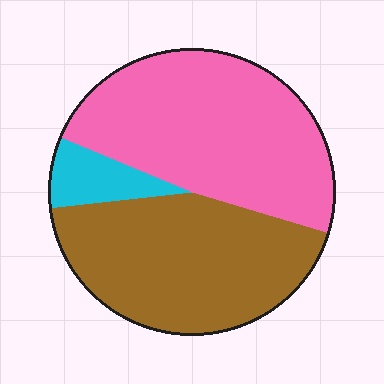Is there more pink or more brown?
Pink.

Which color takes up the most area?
Pink, at roughly 50%.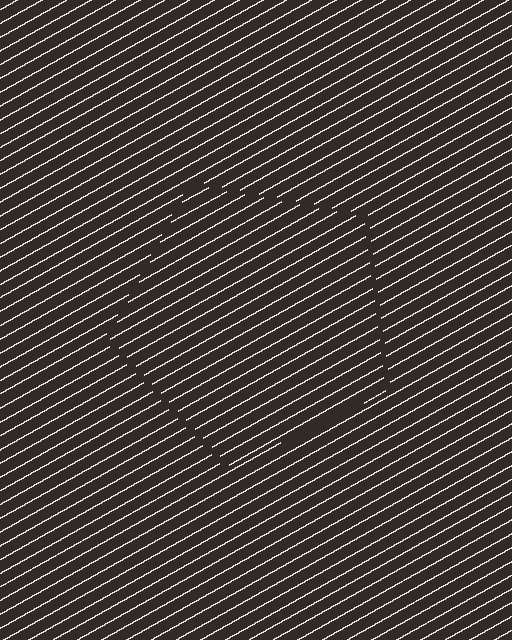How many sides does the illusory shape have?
5 sides — the line-ends trace a pentagon.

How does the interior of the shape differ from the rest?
The interior of the shape contains the same grating, shifted by half a period — the contour is defined by the phase discontinuity where line-ends from the inner and outer gratings abut.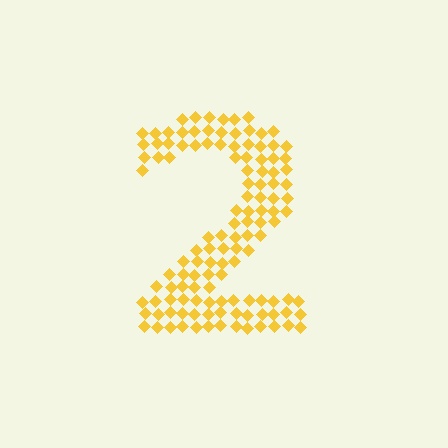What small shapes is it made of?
It is made of small diamonds.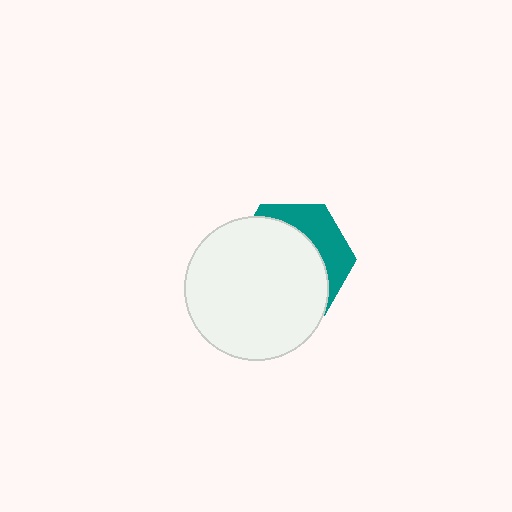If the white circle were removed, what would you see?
You would see the complete teal hexagon.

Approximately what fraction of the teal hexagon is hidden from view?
Roughly 69% of the teal hexagon is hidden behind the white circle.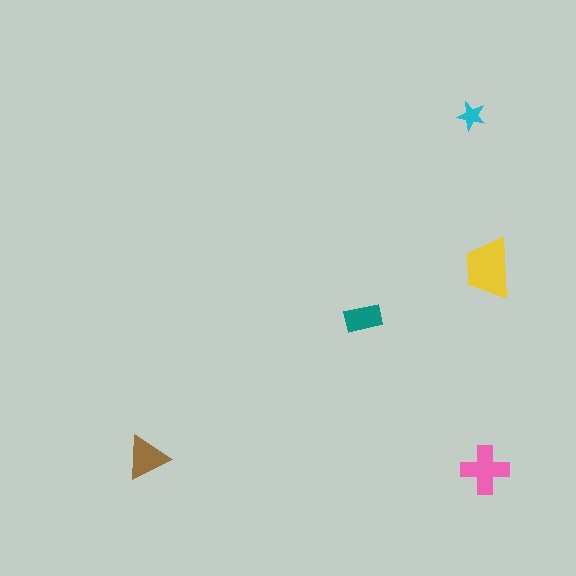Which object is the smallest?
The cyan star.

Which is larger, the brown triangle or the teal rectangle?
The brown triangle.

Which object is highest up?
The cyan star is topmost.